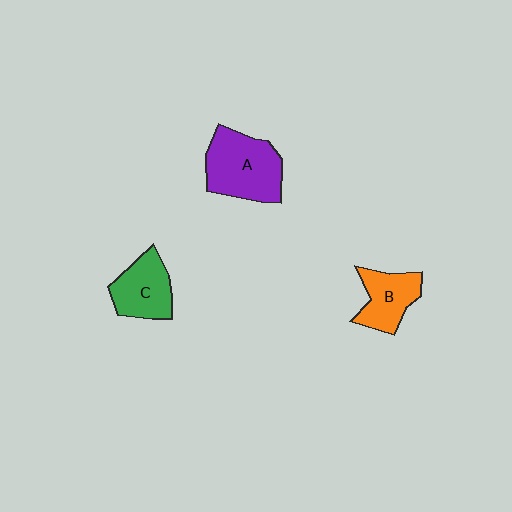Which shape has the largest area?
Shape A (purple).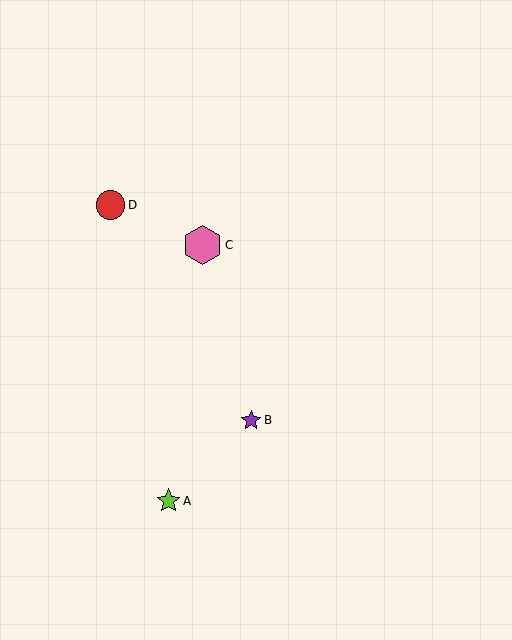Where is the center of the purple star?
The center of the purple star is at (251, 420).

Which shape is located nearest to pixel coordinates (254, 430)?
The purple star (labeled B) at (251, 420) is nearest to that location.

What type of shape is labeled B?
Shape B is a purple star.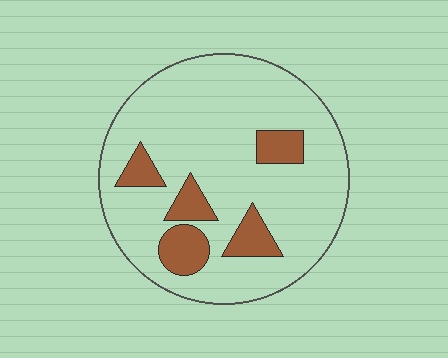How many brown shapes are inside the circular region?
5.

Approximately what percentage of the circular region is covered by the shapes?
Approximately 15%.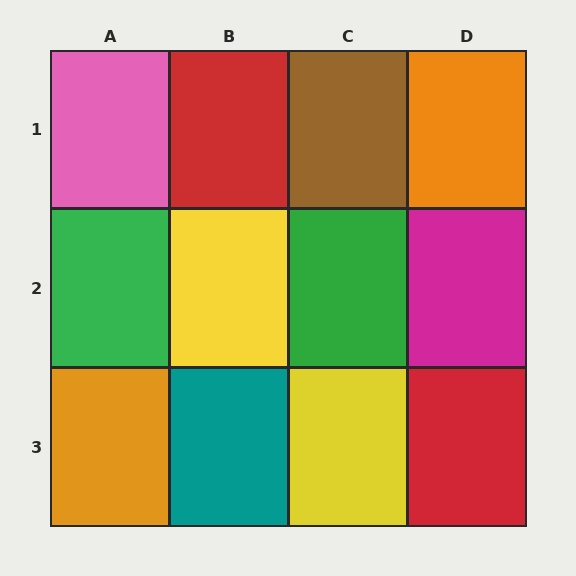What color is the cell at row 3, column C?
Yellow.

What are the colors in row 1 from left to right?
Pink, red, brown, orange.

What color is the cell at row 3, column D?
Red.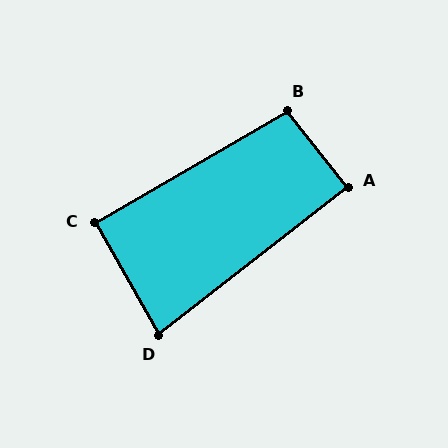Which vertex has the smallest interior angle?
D, at approximately 81 degrees.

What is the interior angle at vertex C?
Approximately 91 degrees (approximately right).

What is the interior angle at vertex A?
Approximately 89 degrees (approximately right).